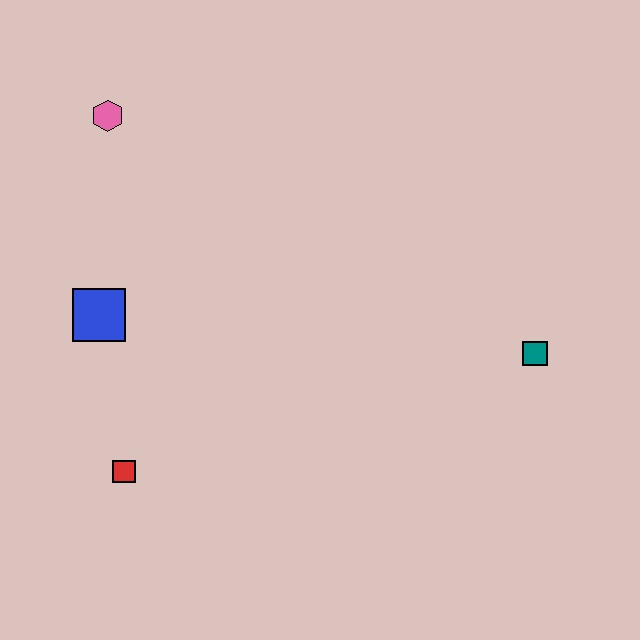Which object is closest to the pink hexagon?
The blue square is closest to the pink hexagon.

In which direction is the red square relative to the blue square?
The red square is below the blue square.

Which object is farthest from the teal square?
The pink hexagon is farthest from the teal square.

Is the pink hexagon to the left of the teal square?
Yes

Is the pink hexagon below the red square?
No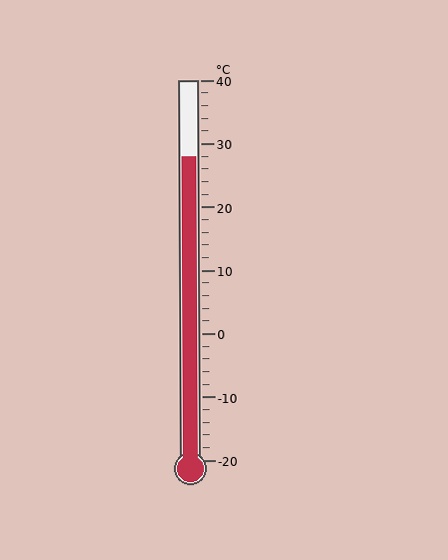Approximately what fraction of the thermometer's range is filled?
The thermometer is filled to approximately 80% of its range.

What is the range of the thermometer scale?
The thermometer scale ranges from -20°C to 40°C.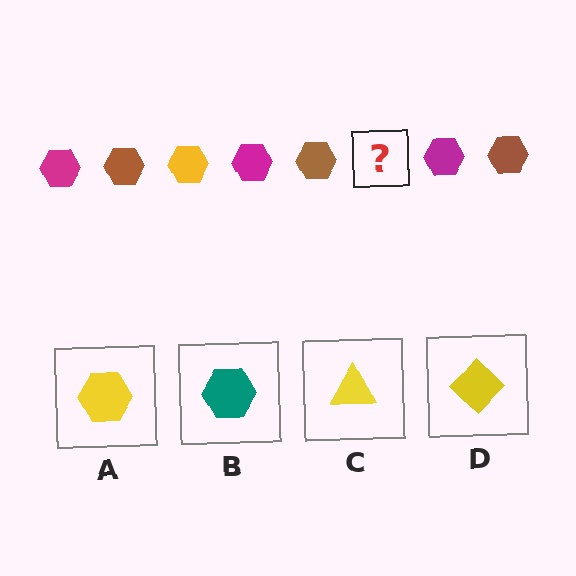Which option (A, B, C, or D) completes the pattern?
A.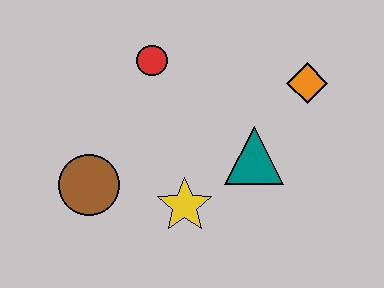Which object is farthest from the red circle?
The orange diamond is farthest from the red circle.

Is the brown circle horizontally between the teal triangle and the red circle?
No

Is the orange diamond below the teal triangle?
No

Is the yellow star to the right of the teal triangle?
No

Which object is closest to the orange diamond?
The teal triangle is closest to the orange diamond.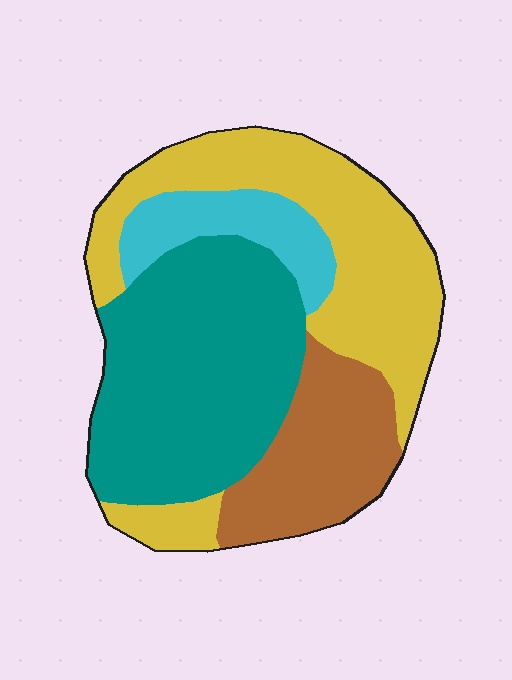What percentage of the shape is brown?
Brown takes up about one sixth (1/6) of the shape.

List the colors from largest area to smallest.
From largest to smallest: teal, yellow, brown, cyan.